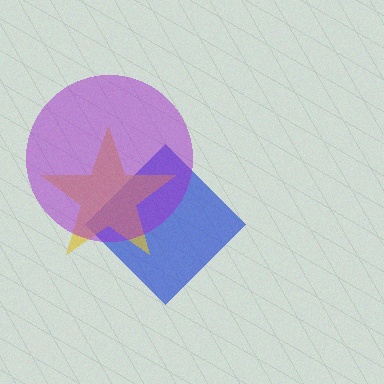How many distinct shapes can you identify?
There are 3 distinct shapes: a blue diamond, a yellow star, a purple circle.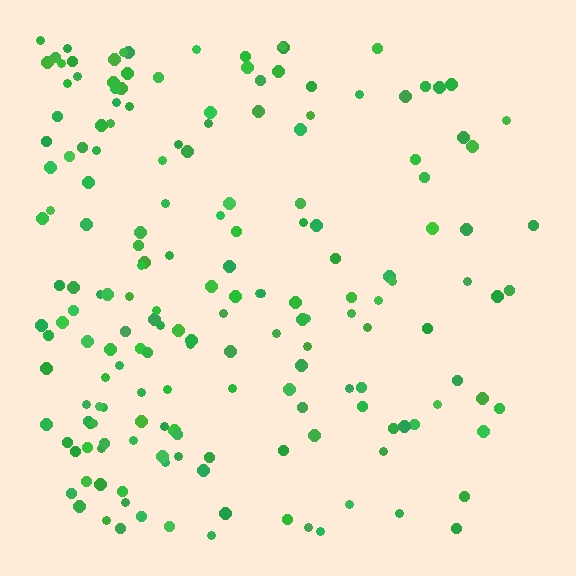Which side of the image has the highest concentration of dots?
The left.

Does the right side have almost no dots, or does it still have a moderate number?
Still a moderate number, just noticeably fewer than the left.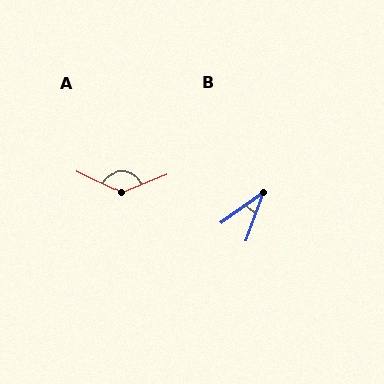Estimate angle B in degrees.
Approximately 34 degrees.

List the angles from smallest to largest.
B (34°), A (132°).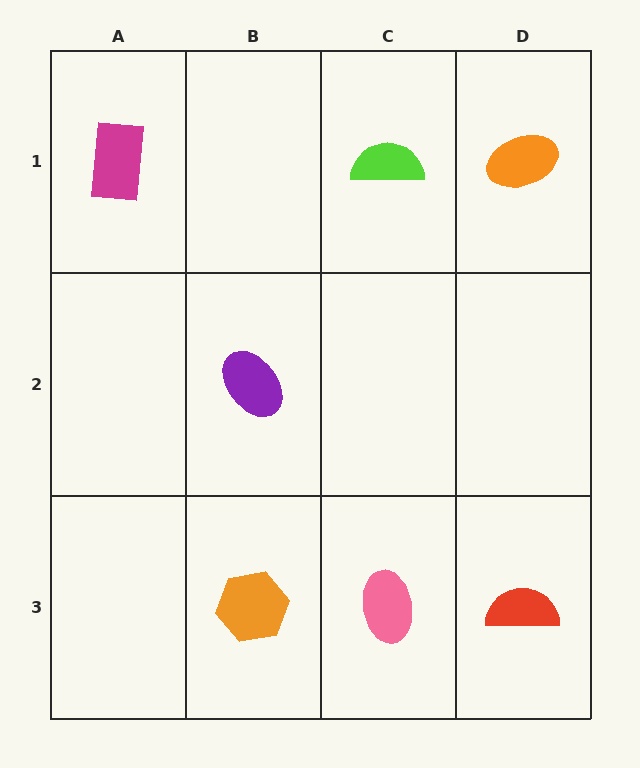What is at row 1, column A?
A magenta rectangle.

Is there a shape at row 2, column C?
No, that cell is empty.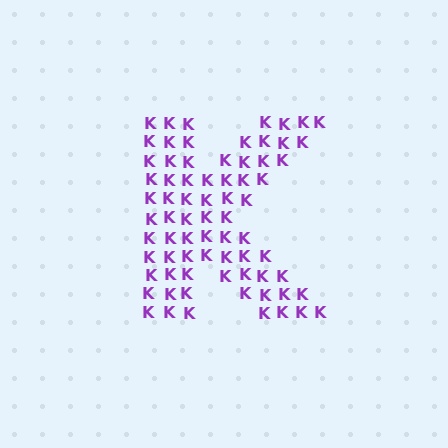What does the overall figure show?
The overall figure shows the letter K.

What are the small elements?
The small elements are letter K's.